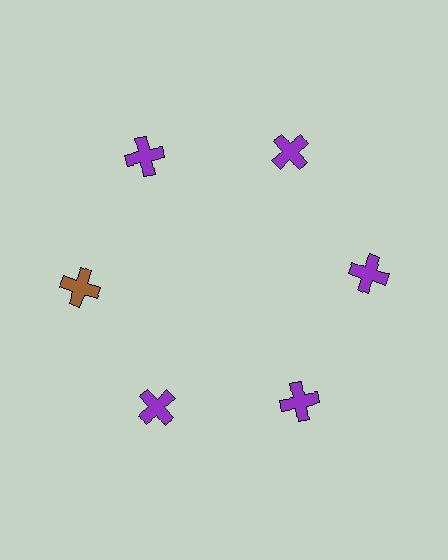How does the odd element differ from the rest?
It has a different color: brown instead of purple.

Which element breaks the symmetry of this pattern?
The brown cross at roughly the 9 o'clock position breaks the symmetry. All other shapes are purple crosses.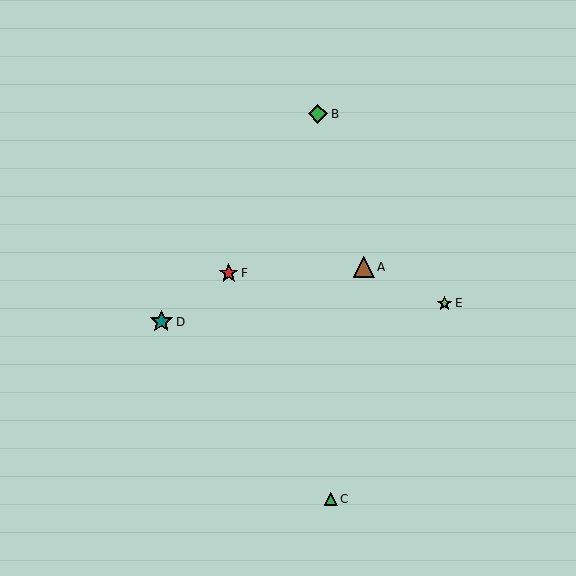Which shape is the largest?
The teal star (labeled D) is the largest.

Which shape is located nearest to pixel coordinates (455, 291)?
The lime star (labeled E) at (445, 303) is nearest to that location.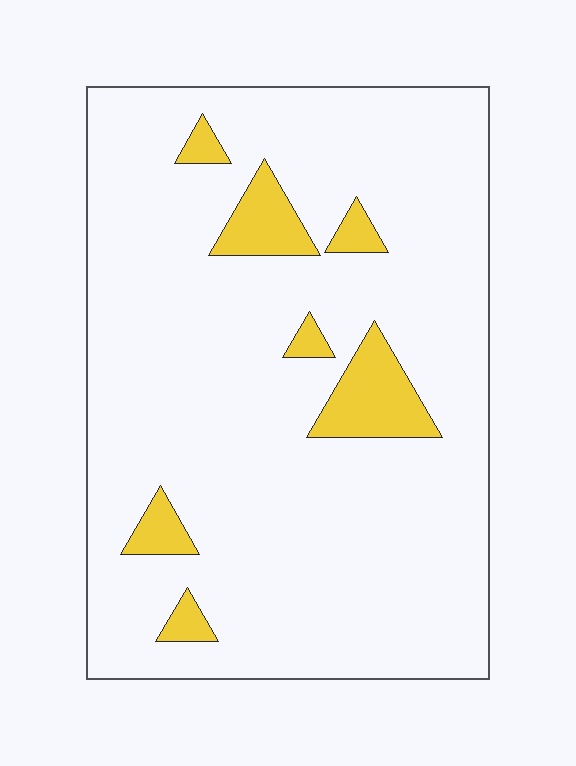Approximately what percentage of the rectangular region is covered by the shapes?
Approximately 10%.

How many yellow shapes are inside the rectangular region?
7.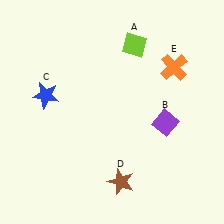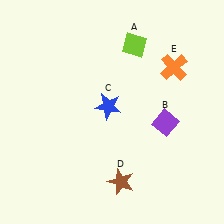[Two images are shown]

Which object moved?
The blue star (C) moved right.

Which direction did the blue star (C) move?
The blue star (C) moved right.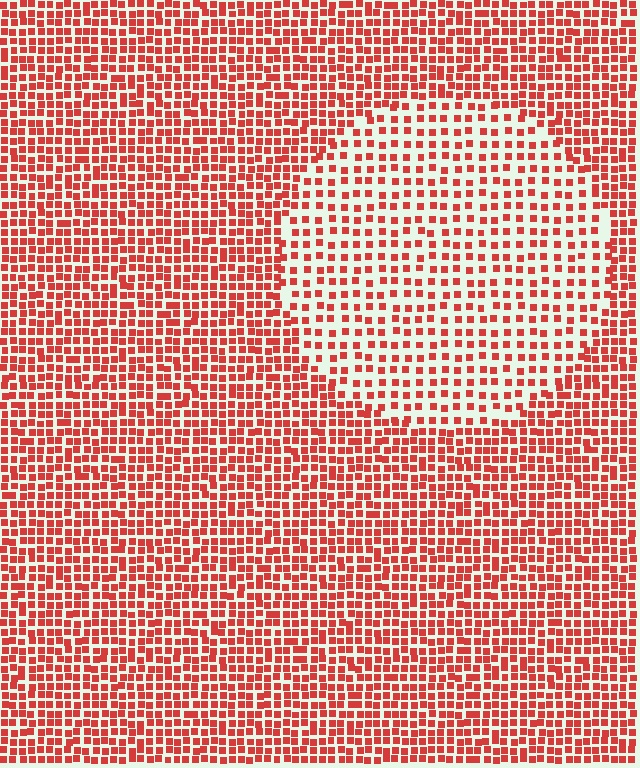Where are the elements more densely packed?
The elements are more densely packed outside the circle boundary.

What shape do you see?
I see a circle.